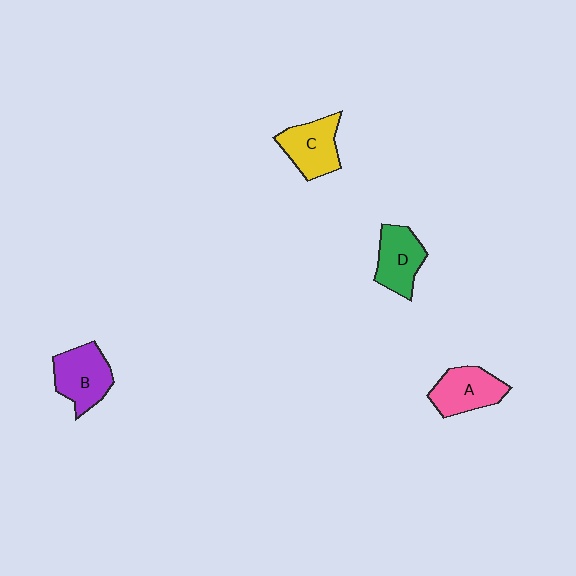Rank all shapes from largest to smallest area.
From largest to smallest: B (purple), C (yellow), A (pink), D (green).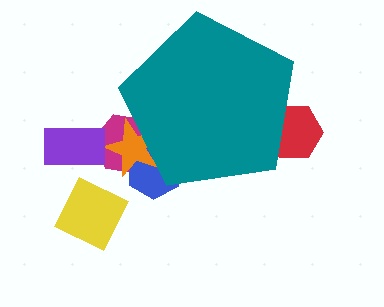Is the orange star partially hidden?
Yes, the orange star is partially hidden behind the teal pentagon.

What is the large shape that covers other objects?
A teal pentagon.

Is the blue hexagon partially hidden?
Yes, the blue hexagon is partially hidden behind the teal pentagon.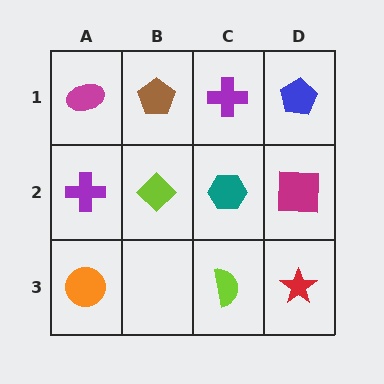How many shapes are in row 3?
3 shapes.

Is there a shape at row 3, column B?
No, that cell is empty.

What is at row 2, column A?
A purple cross.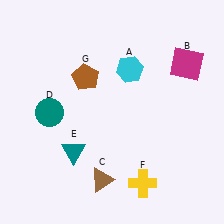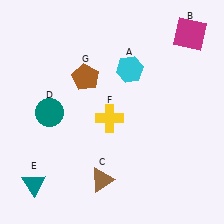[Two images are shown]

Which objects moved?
The objects that moved are: the magenta square (B), the teal triangle (E), the yellow cross (F).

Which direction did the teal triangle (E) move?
The teal triangle (E) moved left.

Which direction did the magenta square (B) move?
The magenta square (B) moved up.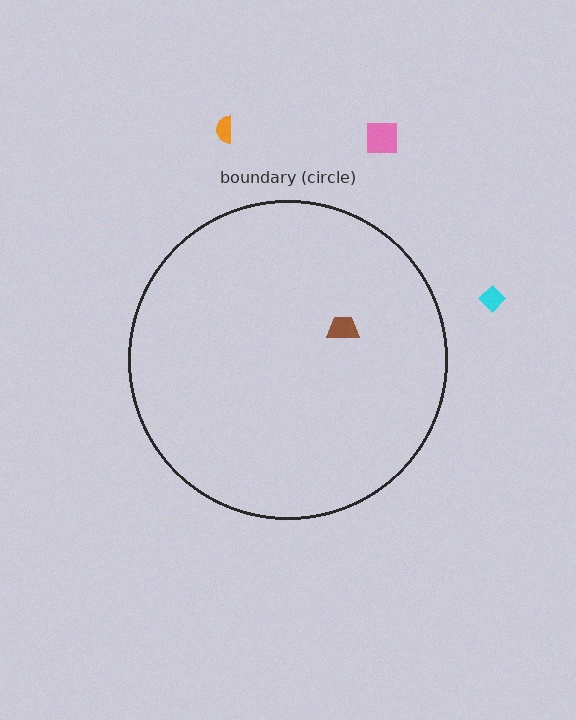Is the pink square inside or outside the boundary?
Outside.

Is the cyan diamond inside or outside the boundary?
Outside.